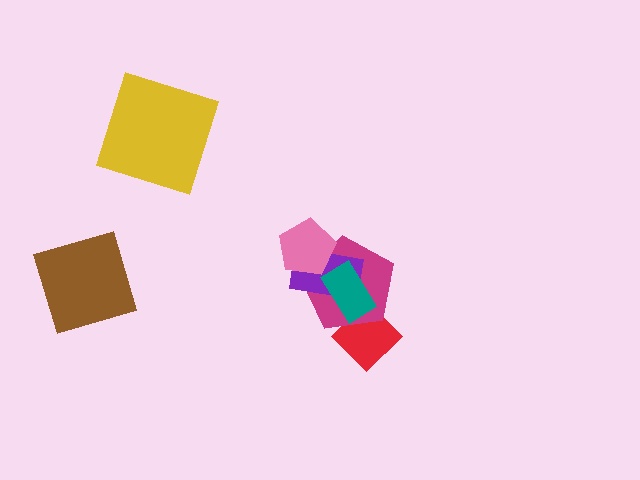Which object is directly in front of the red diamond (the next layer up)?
The magenta pentagon is directly in front of the red diamond.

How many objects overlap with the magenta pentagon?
4 objects overlap with the magenta pentagon.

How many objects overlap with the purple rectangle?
3 objects overlap with the purple rectangle.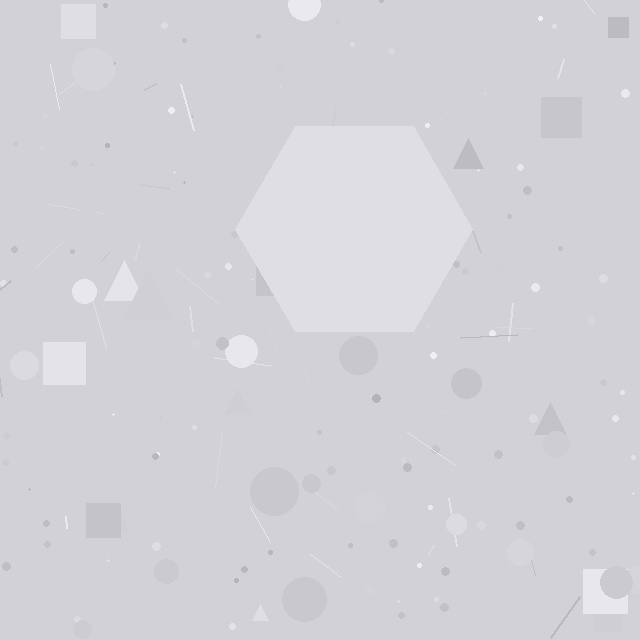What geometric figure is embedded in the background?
A hexagon is embedded in the background.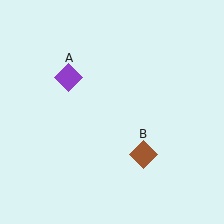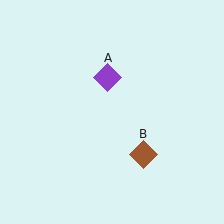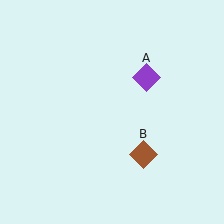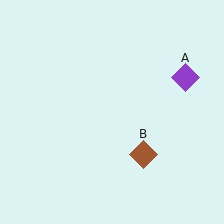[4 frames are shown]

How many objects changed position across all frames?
1 object changed position: purple diamond (object A).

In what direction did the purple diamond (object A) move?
The purple diamond (object A) moved right.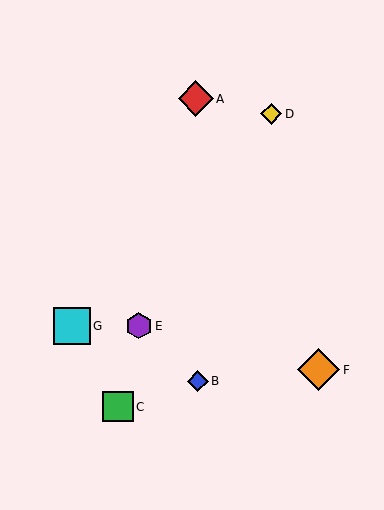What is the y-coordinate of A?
Object A is at y≈99.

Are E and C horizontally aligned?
No, E is at y≈326 and C is at y≈407.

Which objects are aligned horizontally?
Objects E, G are aligned horizontally.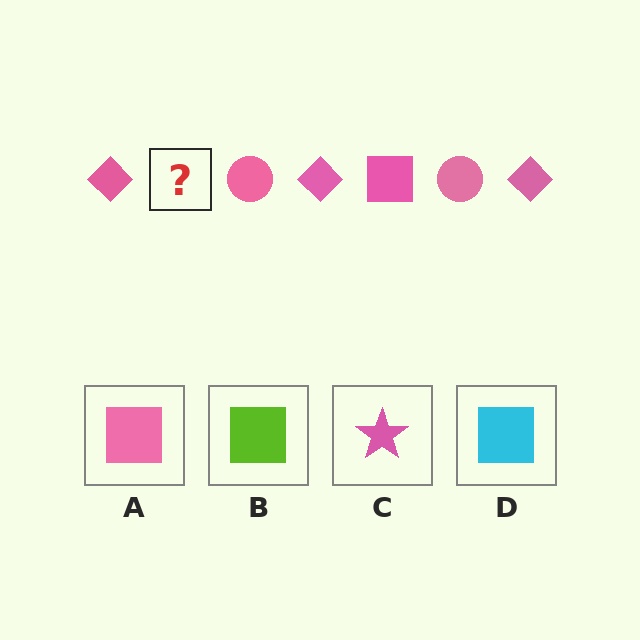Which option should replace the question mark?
Option A.